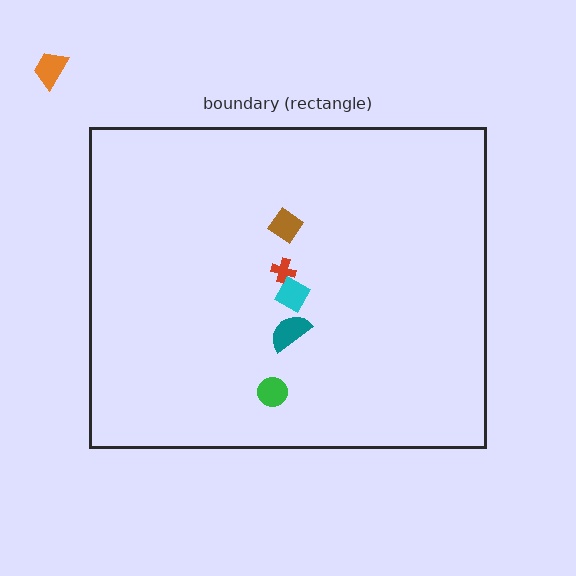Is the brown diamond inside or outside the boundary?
Inside.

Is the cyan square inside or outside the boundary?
Inside.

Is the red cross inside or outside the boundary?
Inside.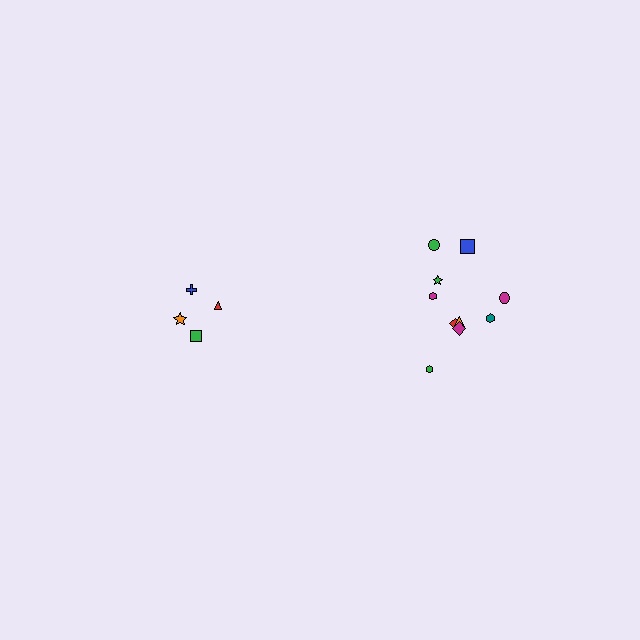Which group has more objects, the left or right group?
The right group.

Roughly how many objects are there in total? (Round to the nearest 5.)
Roughly 15 objects in total.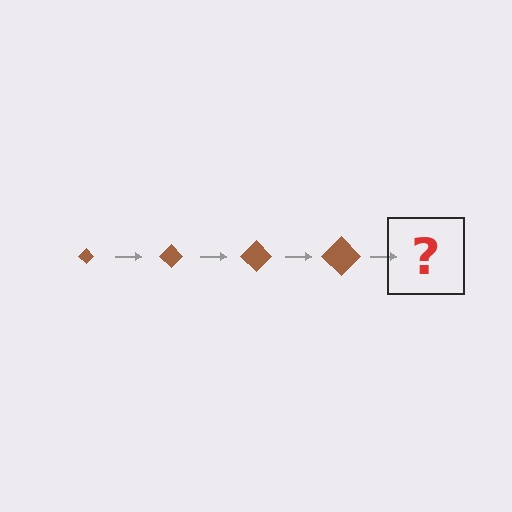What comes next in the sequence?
The next element should be a brown diamond, larger than the previous one.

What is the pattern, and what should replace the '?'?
The pattern is that the diamond gets progressively larger each step. The '?' should be a brown diamond, larger than the previous one.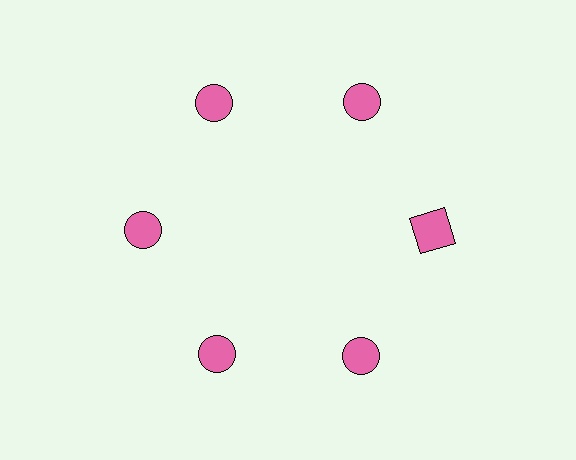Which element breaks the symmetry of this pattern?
The pink square at roughly the 3 o'clock position breaks the symmetry. All other shapes are pink circles.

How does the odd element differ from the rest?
It has a different shape: square instead of circle.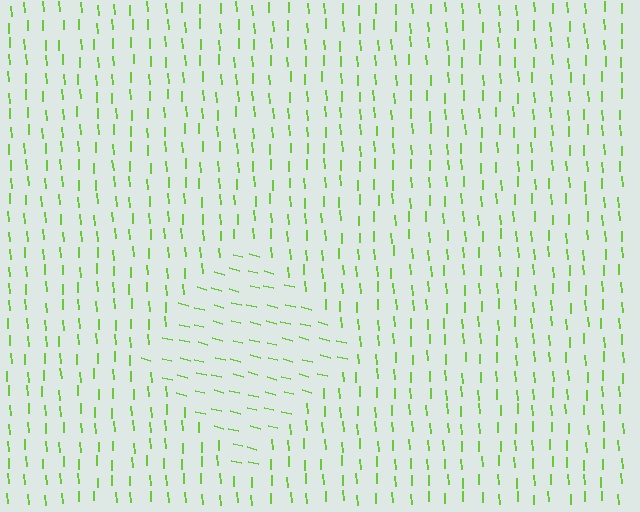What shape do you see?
I see a diamond.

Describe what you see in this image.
The image is filled with small lime line segments. A diamond region in the image has lines oriented differently from the surrounding lines, creating a visible texture boundary.